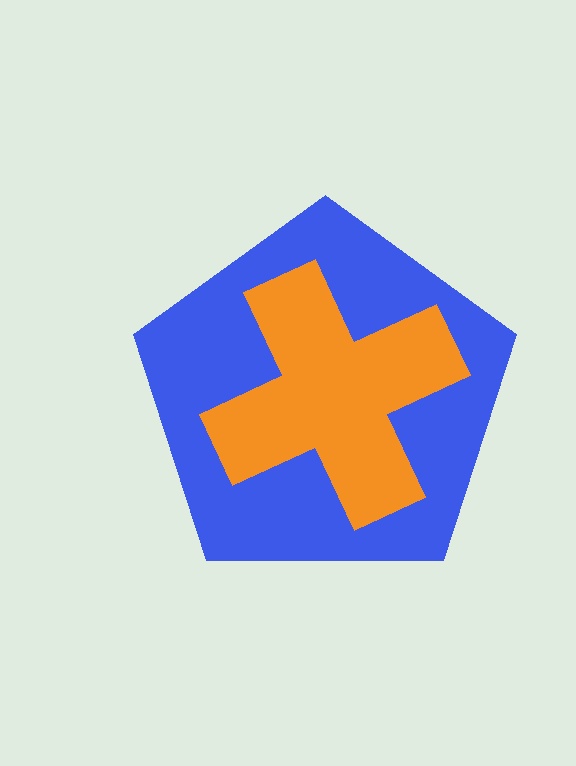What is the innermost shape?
The orange cross.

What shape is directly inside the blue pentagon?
The orange cross.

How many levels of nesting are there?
2.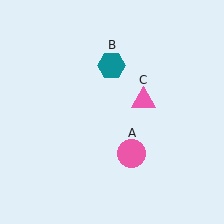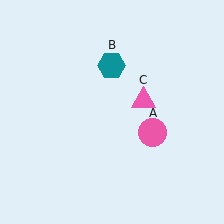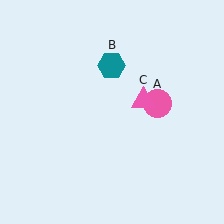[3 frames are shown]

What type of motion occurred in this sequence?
The pink circle (object A) rotated counterclockwise around the center of the scene.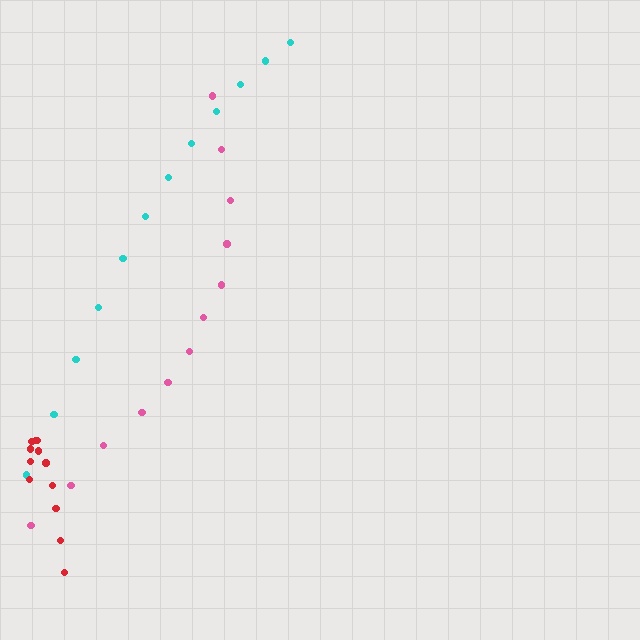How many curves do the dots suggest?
There are 3 distinct paths.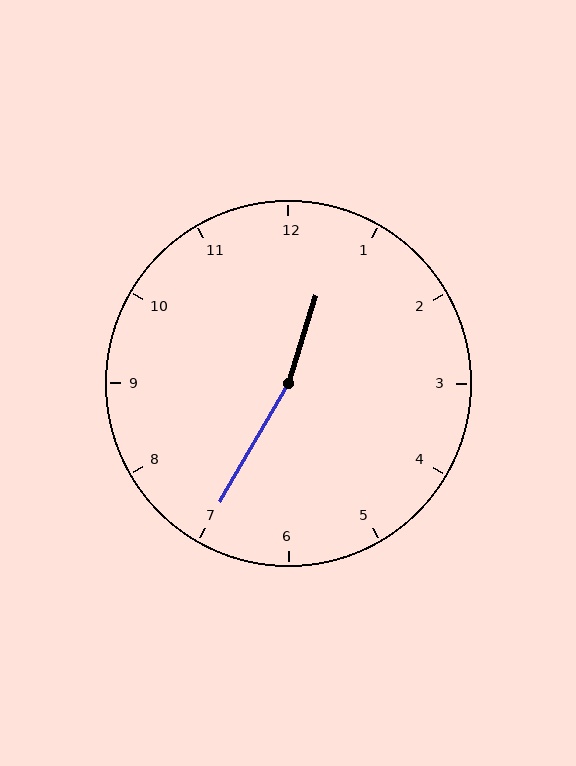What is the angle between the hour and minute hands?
Approximately 168 degrees.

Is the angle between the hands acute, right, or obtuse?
It is obtuse.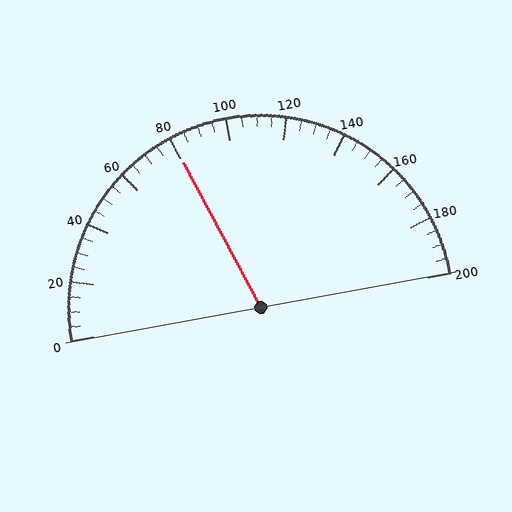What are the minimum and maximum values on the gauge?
The gauge ranges from 0 to 200.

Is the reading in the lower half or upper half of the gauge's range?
The reading is in the lower half of the range (0 to 200).